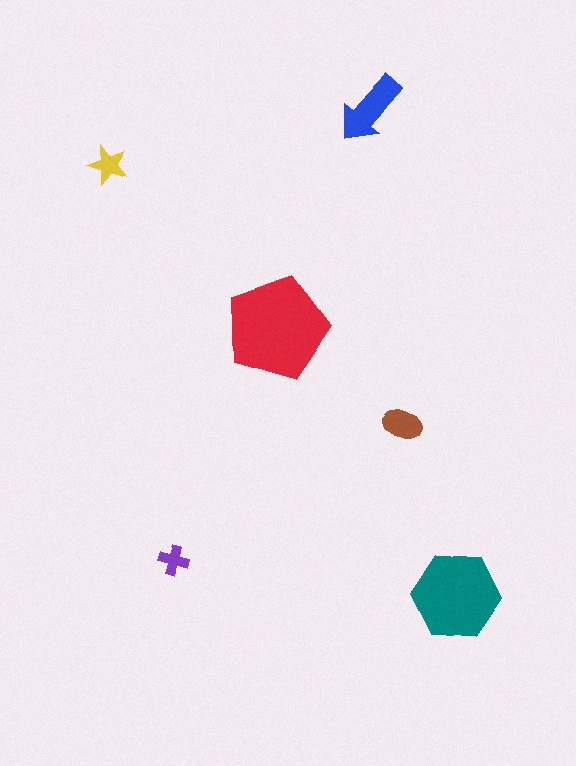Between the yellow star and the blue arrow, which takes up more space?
The blue arrow.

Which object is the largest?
The red pentagon.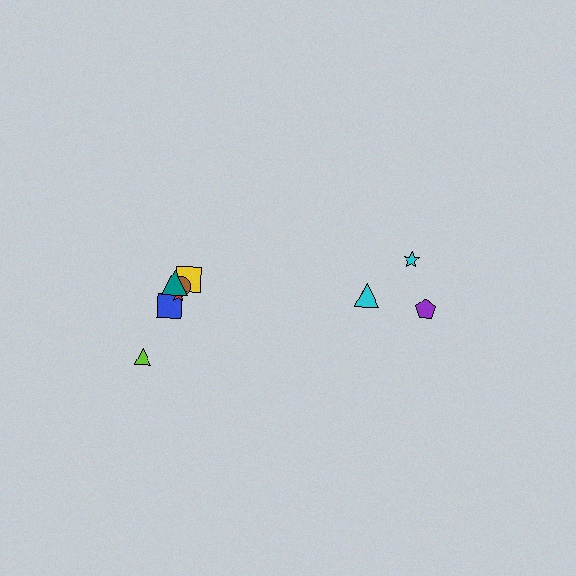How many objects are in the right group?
There are 3 objects.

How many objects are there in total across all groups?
There are 9 objects.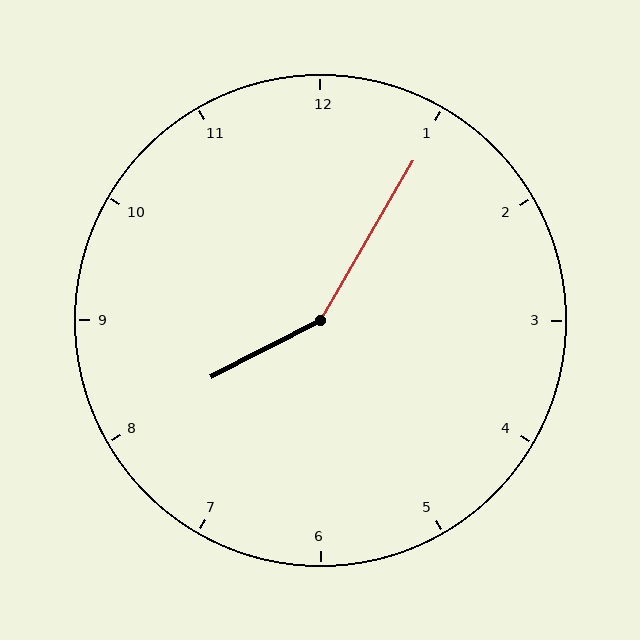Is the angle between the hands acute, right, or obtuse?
It is obtuse.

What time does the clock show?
8:05.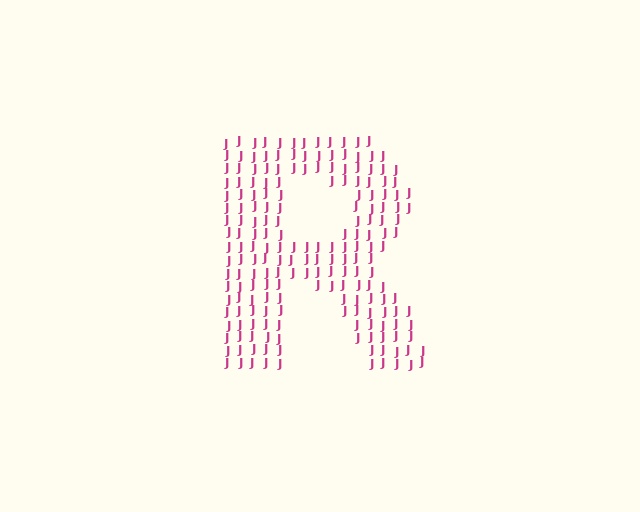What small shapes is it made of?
It is made of small letter J's.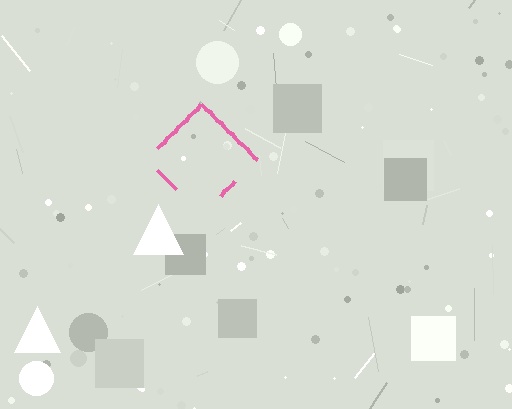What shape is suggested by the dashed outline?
The dashed outline suggests a diamond.